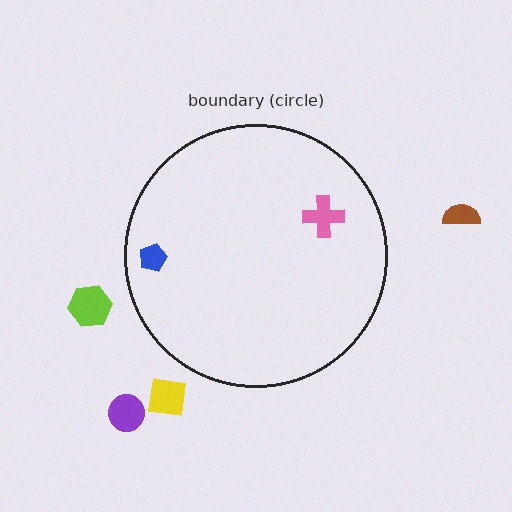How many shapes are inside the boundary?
2 inside, 4 outside.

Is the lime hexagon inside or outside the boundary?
Outside.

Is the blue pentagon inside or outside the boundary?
Inside.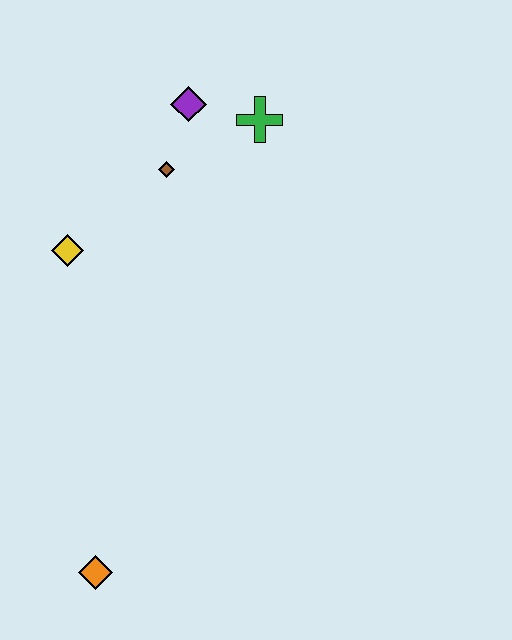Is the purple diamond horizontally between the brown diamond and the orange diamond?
No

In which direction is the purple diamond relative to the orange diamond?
The purple diamond is above the orange diamond.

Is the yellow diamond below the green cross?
Yes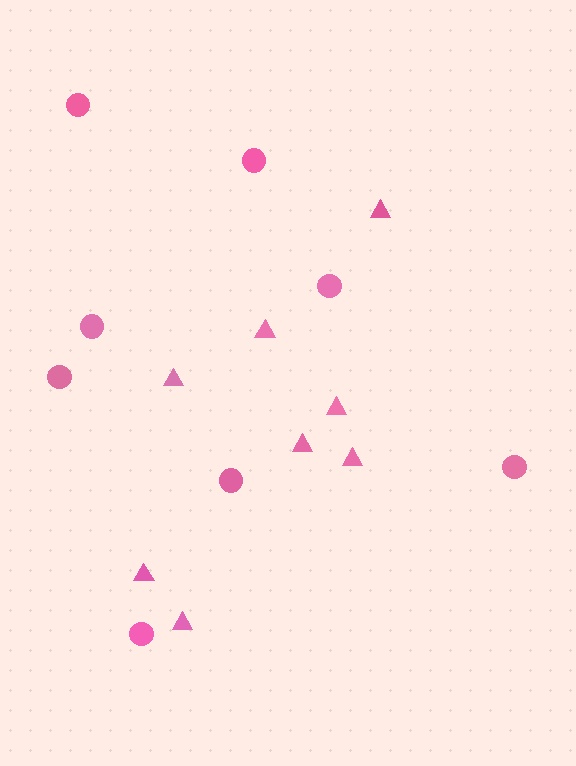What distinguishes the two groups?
There are 2 groups: one group of circles (8) and one group of triangles (8).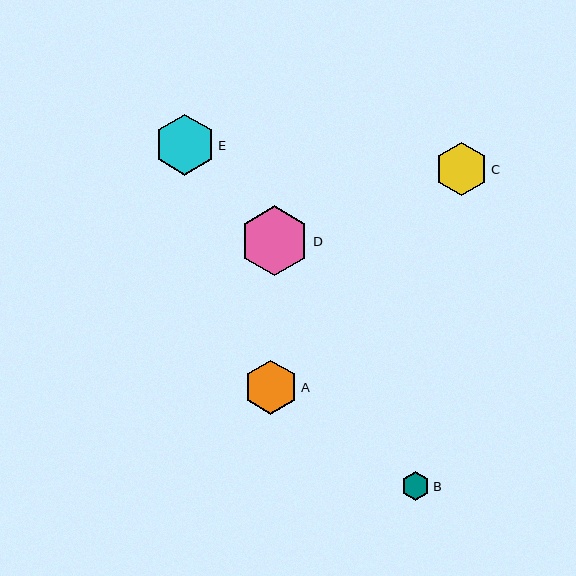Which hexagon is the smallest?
Hexagon B is the smallest with a size of approximately 28 pixels.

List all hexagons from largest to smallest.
From largest to smallest: D, E, A, C, B.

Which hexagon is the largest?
Hexagon D is the largest with a size of approximately 70 pixels.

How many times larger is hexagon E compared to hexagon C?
Hexagon E is approximately 1.1 times the size of hexagon C.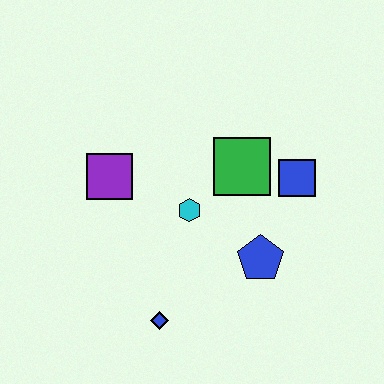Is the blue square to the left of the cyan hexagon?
No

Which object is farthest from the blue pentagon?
The purple square is farthest from the blue pentagon.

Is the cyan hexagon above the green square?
No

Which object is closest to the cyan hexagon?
The green square is closest to the cyan hexagon.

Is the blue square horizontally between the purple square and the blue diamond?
No